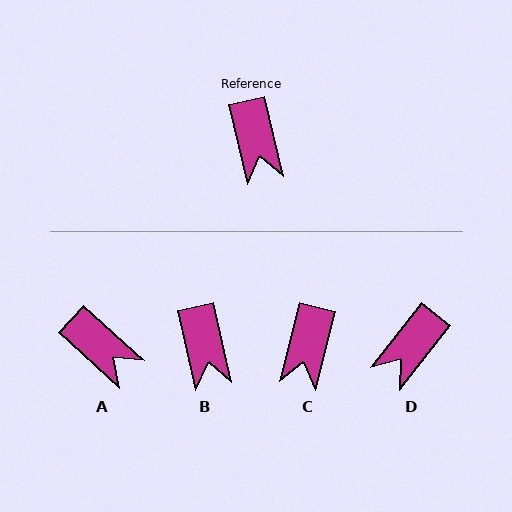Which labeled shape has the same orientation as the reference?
B.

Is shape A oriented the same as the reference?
No, it is off by about 34 degrees.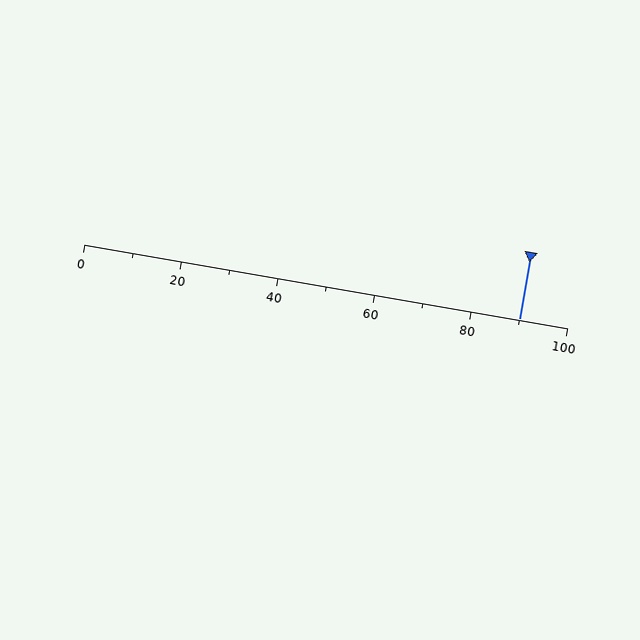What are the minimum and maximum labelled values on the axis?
The axis runs from 0 to 100.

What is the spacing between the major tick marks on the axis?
The major ticks are spaced 20 apart.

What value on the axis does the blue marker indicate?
The marker indicates approximately 90.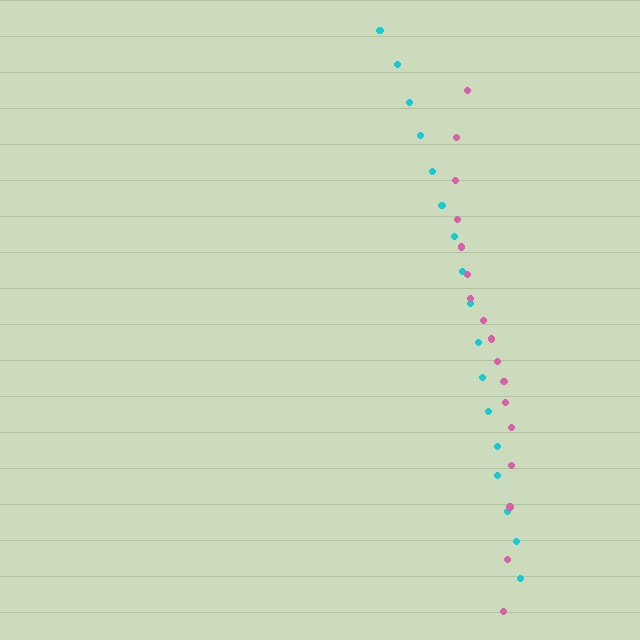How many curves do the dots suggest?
There are 2 distinct paths.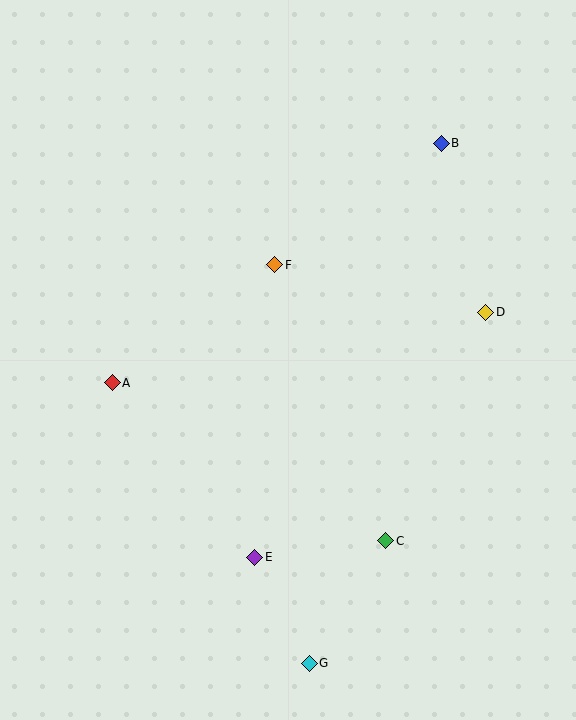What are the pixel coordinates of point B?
Point B is at (441, 143).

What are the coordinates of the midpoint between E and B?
The midpoint between E and B is at (348, 350).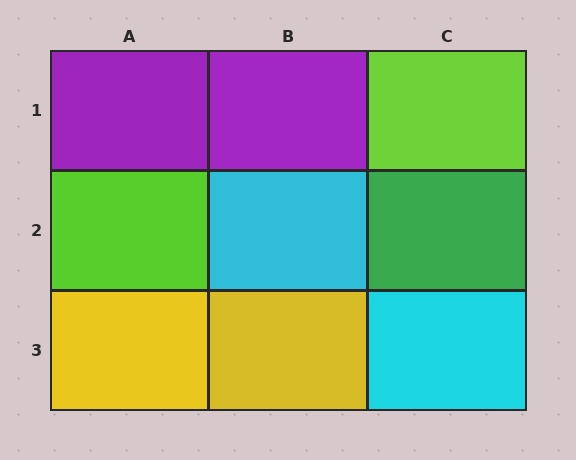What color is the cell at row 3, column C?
Cyan.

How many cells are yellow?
2 cells are yellow.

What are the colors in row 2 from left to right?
Lime, cyan, green.